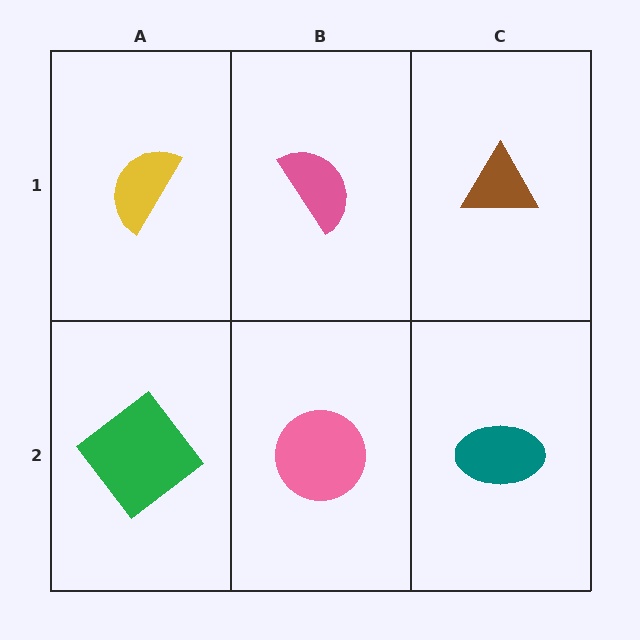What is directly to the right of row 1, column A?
A pink semicircle.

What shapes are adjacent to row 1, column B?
A pink circle (row 2, column B), a yellow semicircle (row 1, column A), a brown triangle (row 1, column C).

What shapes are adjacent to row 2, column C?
A brown triangle (row 1, column C), a pink circle (row 2, column B).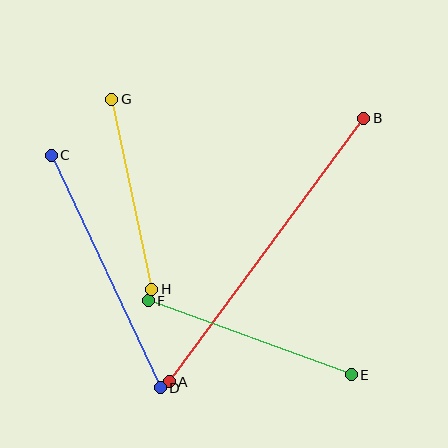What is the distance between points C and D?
The distance is approximately 257 pixels.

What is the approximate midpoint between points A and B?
The midpoint is at approximately (267, 250) pixels.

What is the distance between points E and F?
The distance is approximately 216 pixels.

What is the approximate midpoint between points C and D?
The midpoint is at approximately (106, 271) pixels.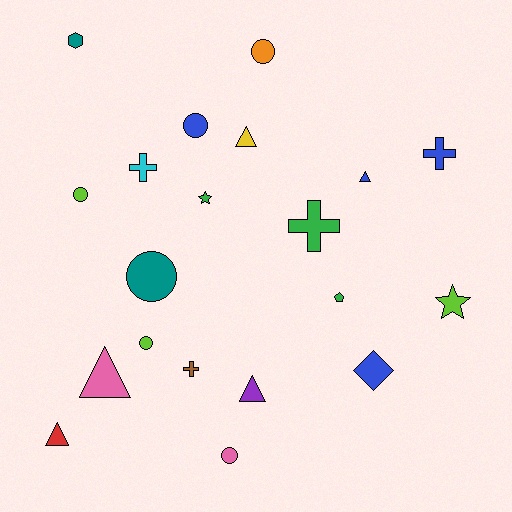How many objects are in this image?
There are 20 objects.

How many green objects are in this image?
There are 3 green objects.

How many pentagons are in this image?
There is 1 pentagon.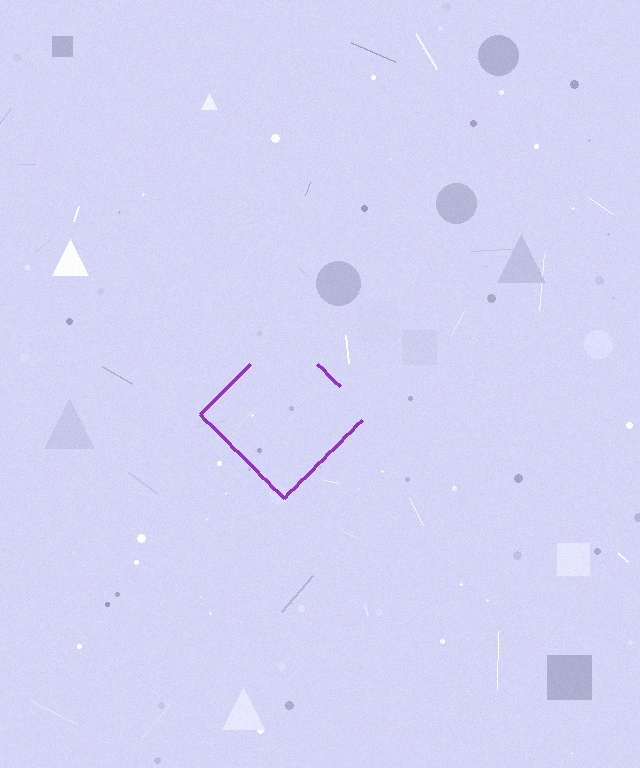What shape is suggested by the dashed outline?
The dashed outline suggests a diamond.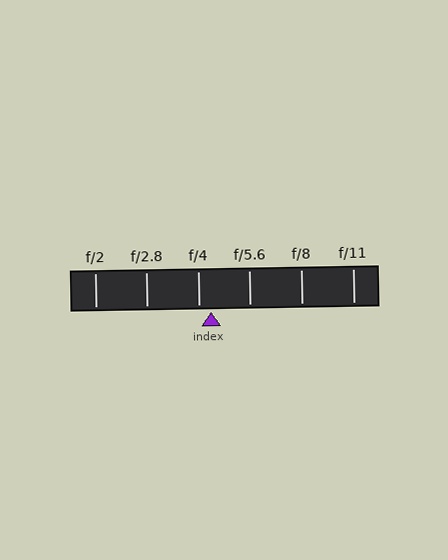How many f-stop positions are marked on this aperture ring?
There are 6 f-stop positions marked.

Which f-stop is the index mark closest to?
The index mark is closest to f/4.